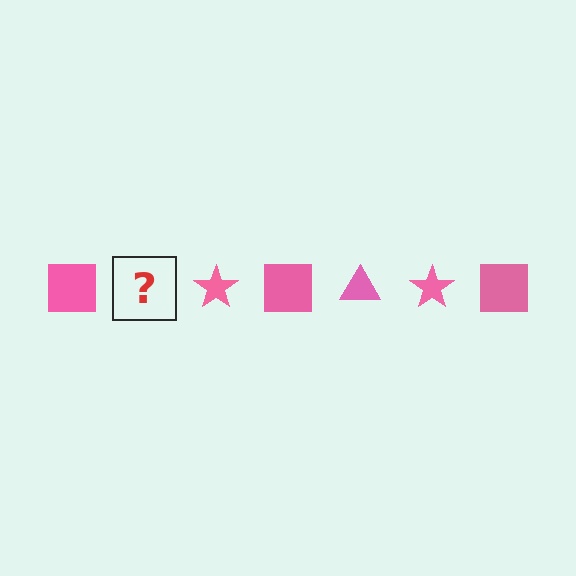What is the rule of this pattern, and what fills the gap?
The rule is that the pattern cycles through square, triangle, star shapes in pink. The gap should be filled with a pink triangle.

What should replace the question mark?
The question mark should be replaced with a pink triangle.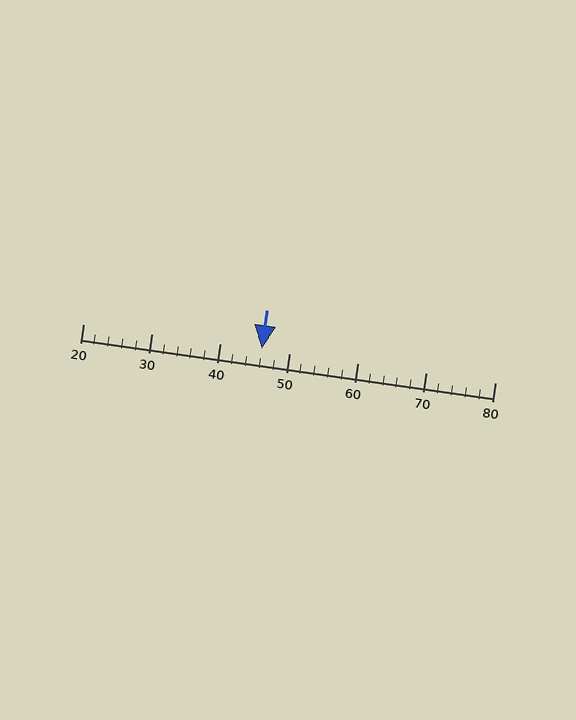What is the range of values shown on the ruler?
The ruler shows values from 20 to 80.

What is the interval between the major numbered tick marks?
The major tick marks are spaced 10 units apart.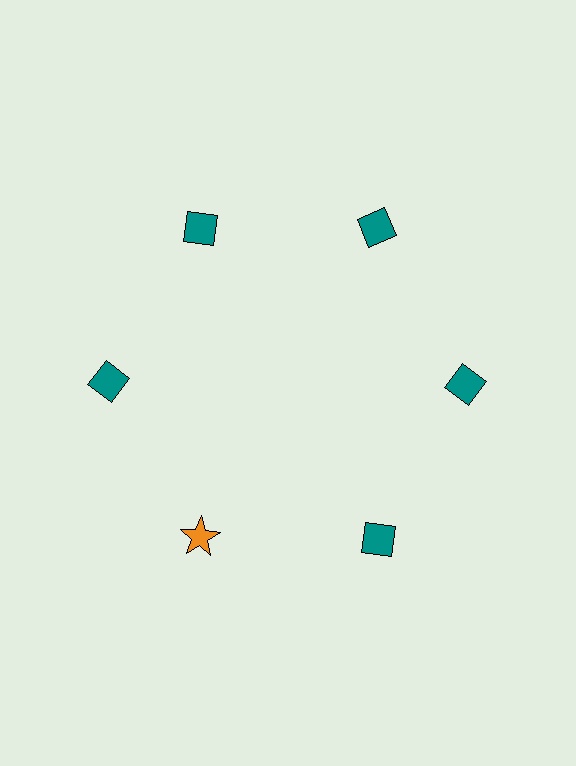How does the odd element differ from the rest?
It differs in both color (orange instead of teal) and shape (star instead of diamond).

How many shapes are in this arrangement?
There are 6 shapes arranged in a ring pattern.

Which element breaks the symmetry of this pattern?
The orange star at roughly the 7 o'clock position breaks the symmetry. All other shapes are teal diamonds.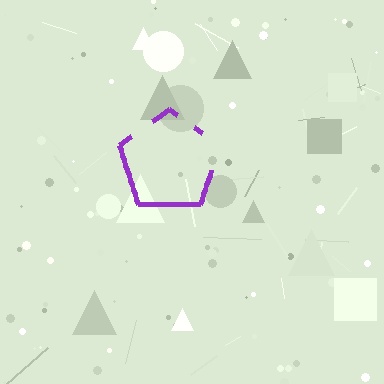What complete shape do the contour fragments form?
The contour fragments form a pentagon.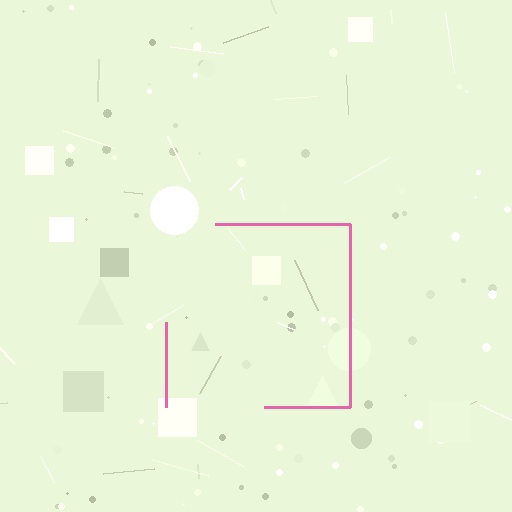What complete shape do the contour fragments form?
The contour fragments form a square.